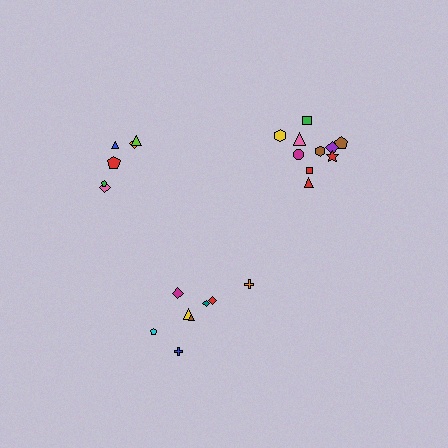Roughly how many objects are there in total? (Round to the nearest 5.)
Roughly 25 objects in total.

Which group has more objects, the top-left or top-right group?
The top-right group.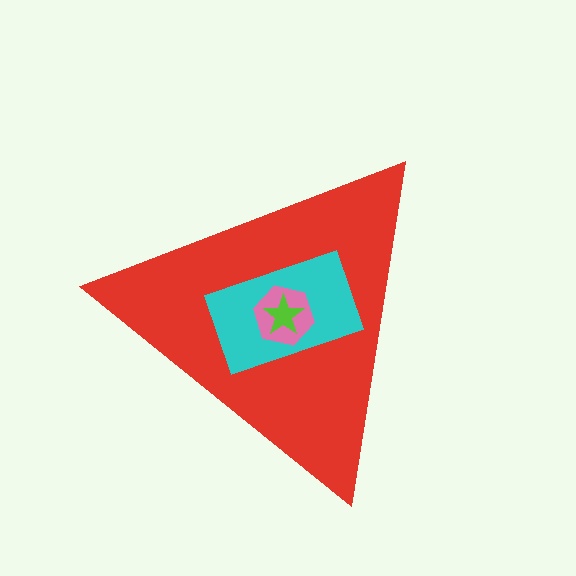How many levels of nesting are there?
4.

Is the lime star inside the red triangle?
Yes.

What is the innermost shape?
The lime star.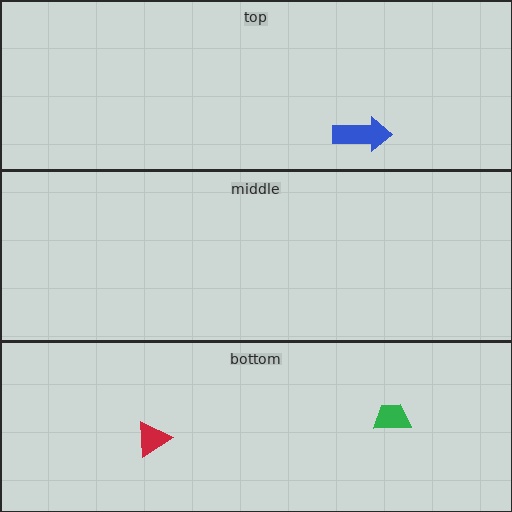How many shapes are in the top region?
1.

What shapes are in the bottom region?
The green trapezoid, the red triangle.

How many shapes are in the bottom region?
2.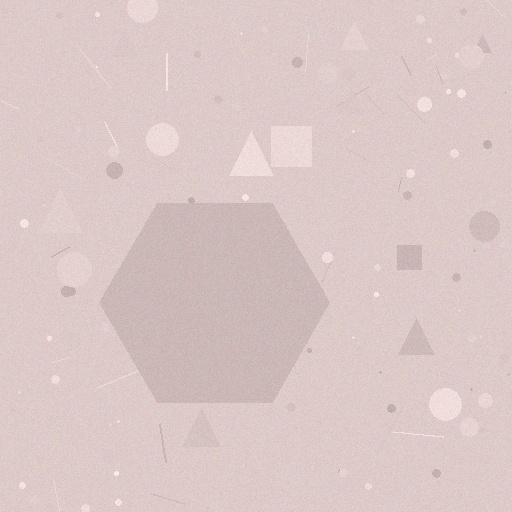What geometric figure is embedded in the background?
A hexagon is embedded in the background.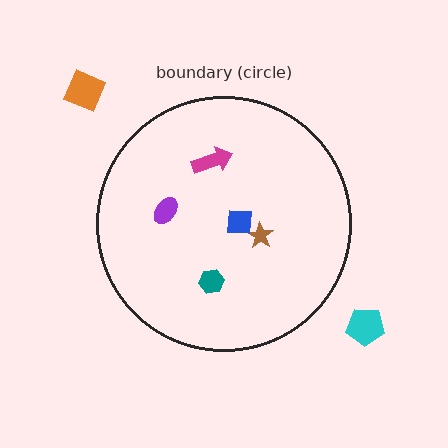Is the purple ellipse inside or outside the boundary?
Inside.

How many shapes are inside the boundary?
5 inside, 2 outside.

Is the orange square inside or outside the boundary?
Outside.